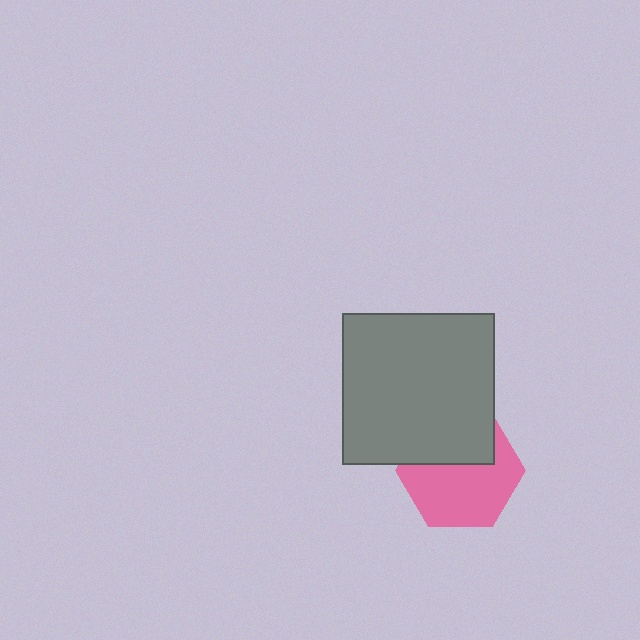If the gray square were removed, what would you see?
You would see the complete pink hexagon.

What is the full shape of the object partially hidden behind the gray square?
The partially hidden object is a pink hexagon.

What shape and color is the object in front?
The object in front is a gray square.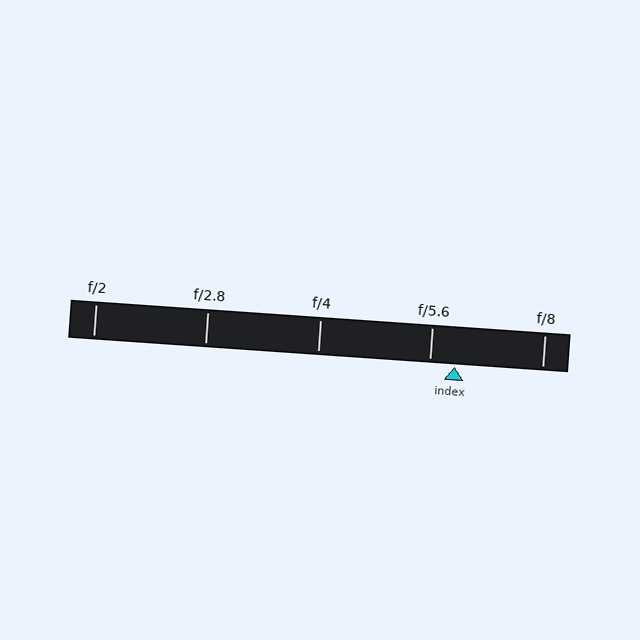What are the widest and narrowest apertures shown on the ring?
The widest aperture shown is f/2 and the narrowest is f/8.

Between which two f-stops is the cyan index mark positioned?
The index mark is between f/5.6 and f/8.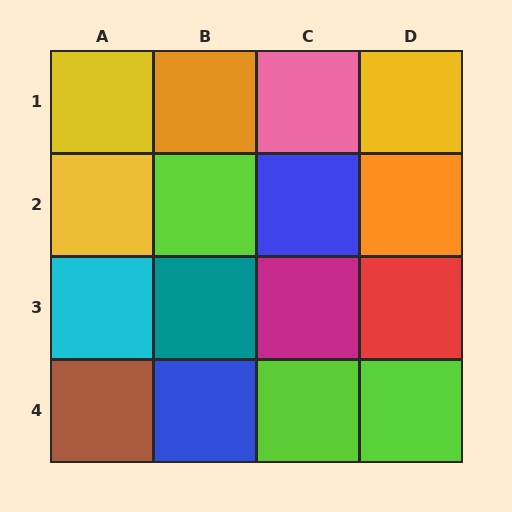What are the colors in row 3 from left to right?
Cyan, teal, magenta, red.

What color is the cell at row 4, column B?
Blue.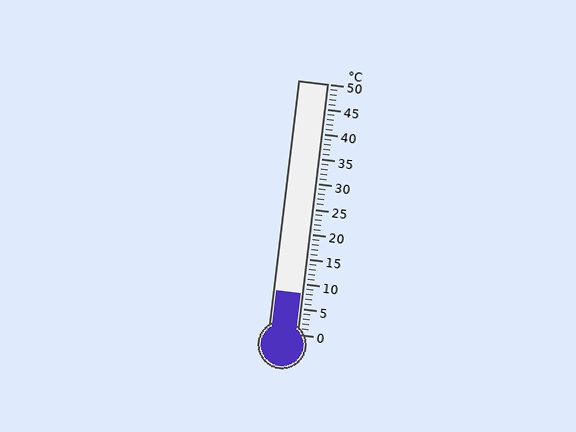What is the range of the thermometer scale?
The thermometer scale ranges from 0°C to 50°C.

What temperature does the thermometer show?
The thermometer shows approximately 8°C.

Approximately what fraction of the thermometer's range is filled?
The thermometer is filled to approximately 15% of its range.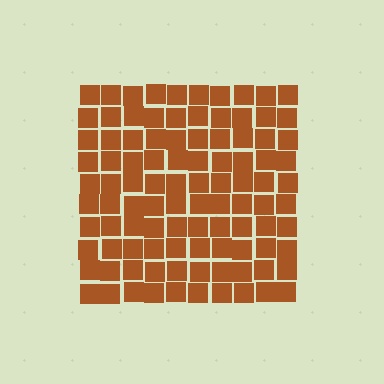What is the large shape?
The large shape is a square.